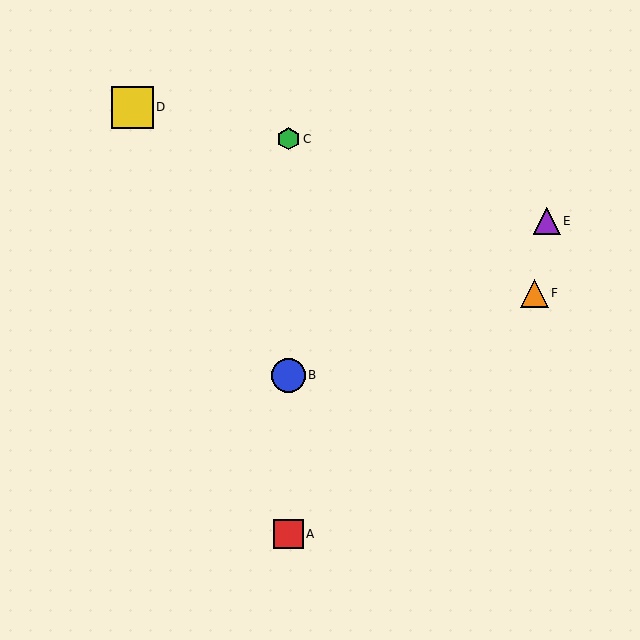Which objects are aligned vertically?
Objects A, B, C are aligned vertically.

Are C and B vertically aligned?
Yes, both are at x≈288.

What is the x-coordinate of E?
Object E is at x≈547.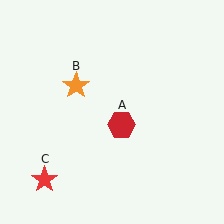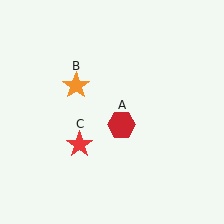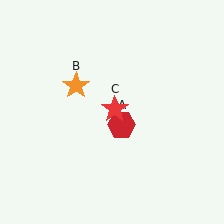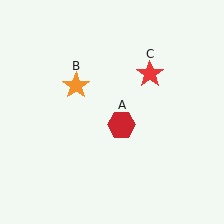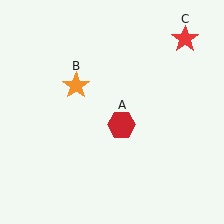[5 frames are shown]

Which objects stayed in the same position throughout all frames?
Red hexagon (object A) and orange star (object B) remained stationary.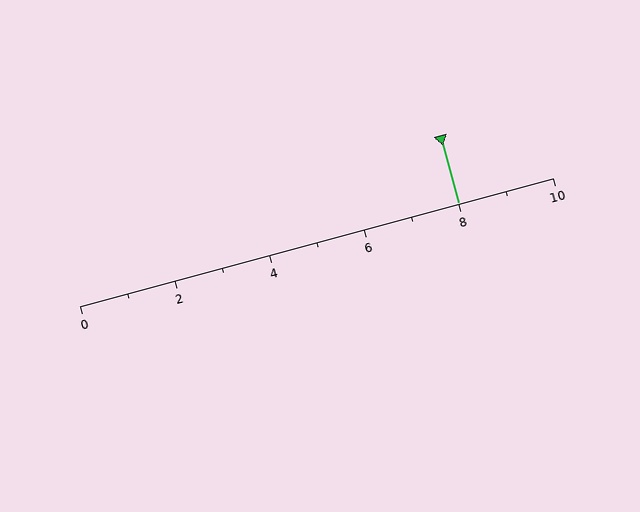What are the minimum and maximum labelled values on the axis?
The axis runs from 0 to 10.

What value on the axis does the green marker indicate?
The marker indicates approximately 8.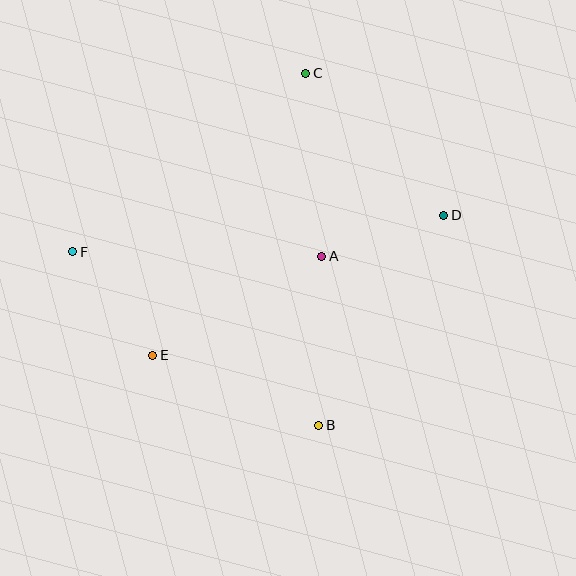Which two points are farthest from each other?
Points D and F are farthest from each other.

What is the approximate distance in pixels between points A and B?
The distance between A and B is approximately 169 pixels.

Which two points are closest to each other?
Points A and D are closest to each other.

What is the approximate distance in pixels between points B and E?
The distance between B and E is approximately 180 pixels.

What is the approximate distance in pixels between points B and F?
The distance between B and F is approximately 301 pixels.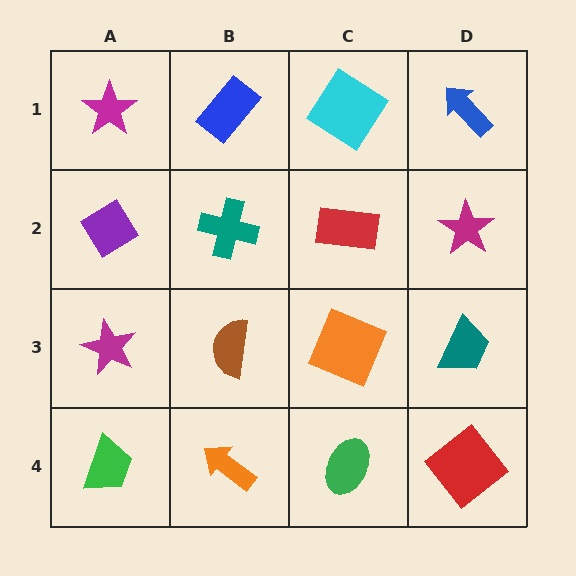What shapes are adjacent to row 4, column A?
A magenta star (row 3, column A), an orange arrow (row 4, column B).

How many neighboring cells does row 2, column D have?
3.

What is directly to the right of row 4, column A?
An orange arrow.